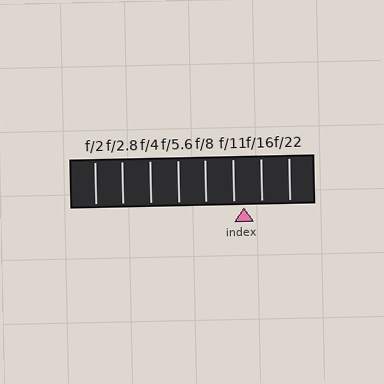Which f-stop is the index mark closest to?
The index mark is closest to f/11.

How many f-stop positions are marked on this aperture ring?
There are 8 f-stop positions marked.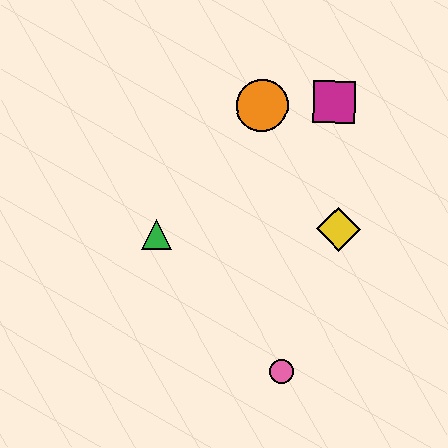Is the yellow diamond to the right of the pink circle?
Yes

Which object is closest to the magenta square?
The orange circle is closest to the magenta square.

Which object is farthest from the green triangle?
The magenta square is farthest from the green triangle.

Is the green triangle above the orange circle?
No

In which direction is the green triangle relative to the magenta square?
The green triangle is to the left of the magenta square.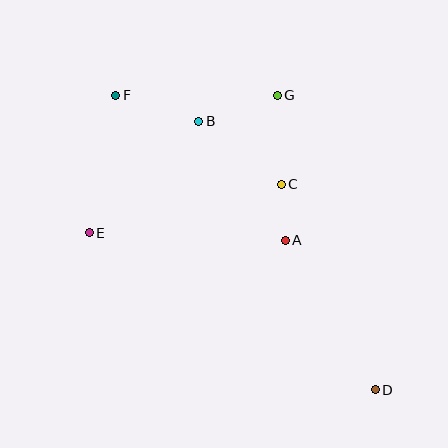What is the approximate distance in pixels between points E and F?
The distance between E and F is approximately 140 pixels.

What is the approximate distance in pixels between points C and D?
The distance between C and D is approximately 226 pixels.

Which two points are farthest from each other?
Points D and F are farthest from each other.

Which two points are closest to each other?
Points A and C are closest to each other.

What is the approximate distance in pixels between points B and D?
The distance between B and D is approximately 322 pixels.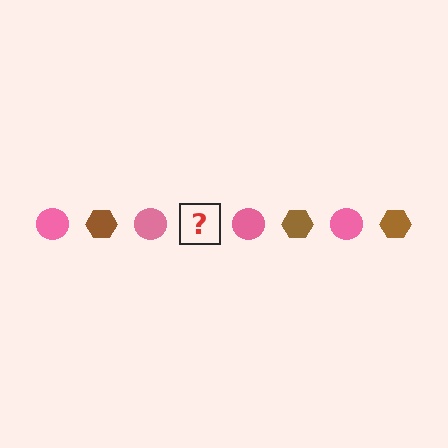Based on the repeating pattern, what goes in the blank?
The blank should be a brown hexagon.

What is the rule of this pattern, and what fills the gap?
The rule is that the pattern alternates between pink circle and brown hexagon. The gap should be filled with a brown hexagon.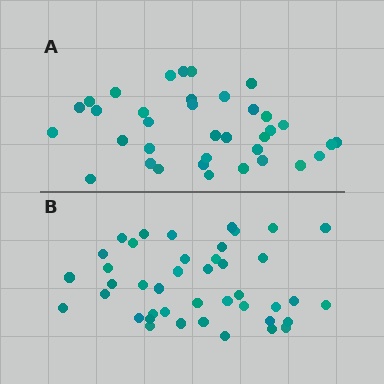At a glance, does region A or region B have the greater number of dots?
Region B (the bottom region) has more dots.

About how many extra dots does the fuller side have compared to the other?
Region B has about 6 more dots than region A.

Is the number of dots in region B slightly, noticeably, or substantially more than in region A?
Region B has only slightly more — the two regions are fairly close. The ratio is roughly 1.2 to 1.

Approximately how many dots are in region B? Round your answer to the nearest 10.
About 40 dots. (The exact count is 42, which rounds to 40.)